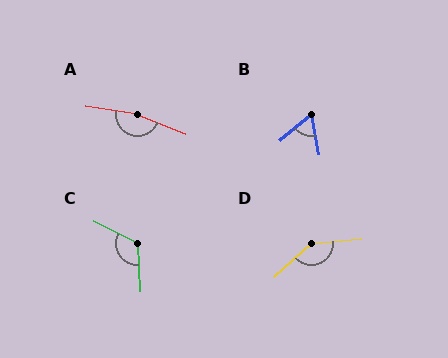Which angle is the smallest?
B, at approximately 62 degrees.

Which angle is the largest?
A, at approximately 168 degrees.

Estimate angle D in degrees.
Approximately 143 degrees.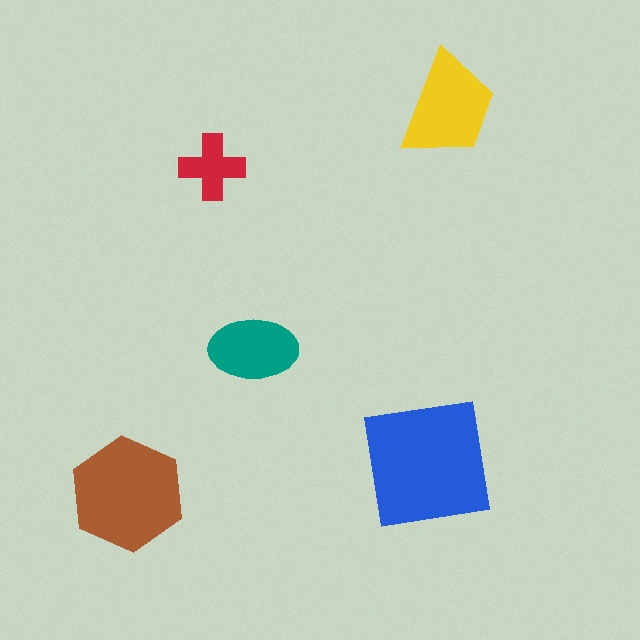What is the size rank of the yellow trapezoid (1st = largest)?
3rd.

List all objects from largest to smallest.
The blue square, the brown hexagon, the yellow trapezoid, the teal ellipse, the red cross.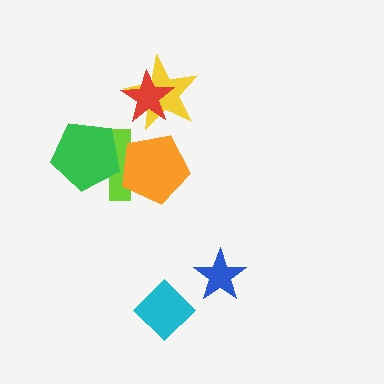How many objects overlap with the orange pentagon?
1 object overlaps with the orange pentagon.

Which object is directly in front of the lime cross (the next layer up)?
The green pentagon is directly in front of the lime cross.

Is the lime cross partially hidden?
Yes, it is partially covered by another shape.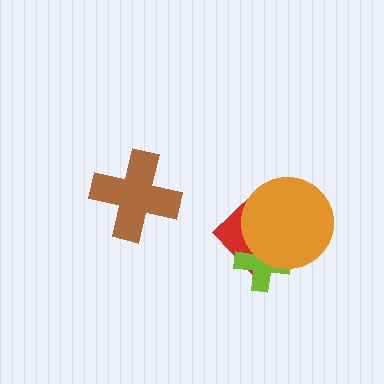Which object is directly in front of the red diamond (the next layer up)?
The lime cross is directly in front of the red diamond.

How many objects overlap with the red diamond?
2 objects overlap with the red diamond.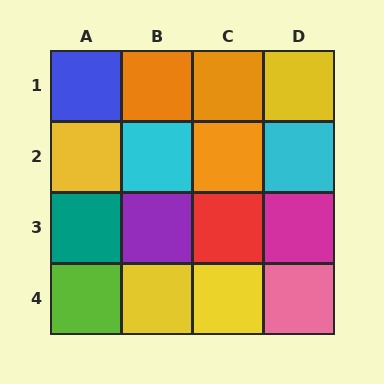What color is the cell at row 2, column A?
Yellow.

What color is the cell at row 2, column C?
Orange.